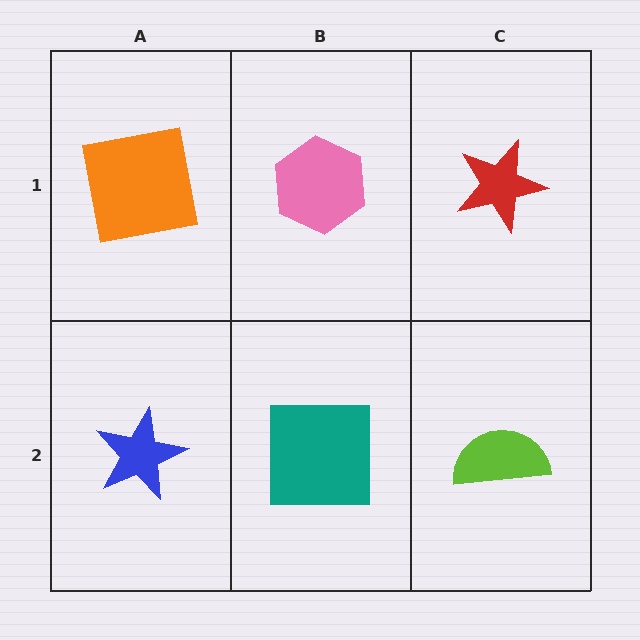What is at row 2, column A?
A blue star.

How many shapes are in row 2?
3 shapes.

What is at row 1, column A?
An orange square.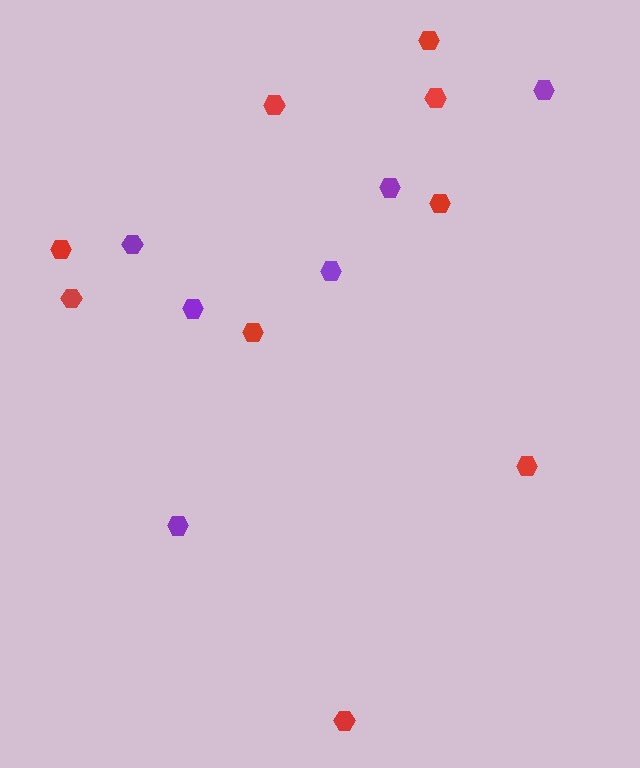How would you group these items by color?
There are 2 groups: one group of red hexagons (9) and one group of purple hexagons (6).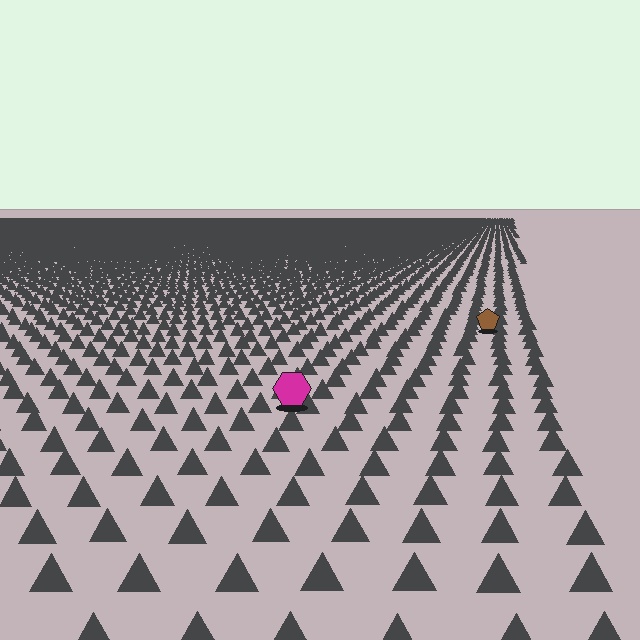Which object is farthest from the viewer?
The brown pentagon is farthest from the viewer. It appears smaller and the ground texture around it is denser.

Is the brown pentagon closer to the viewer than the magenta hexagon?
No. The magenta hexagon is closer — you can tell from the texture gradient: the ground texture is coarser near it.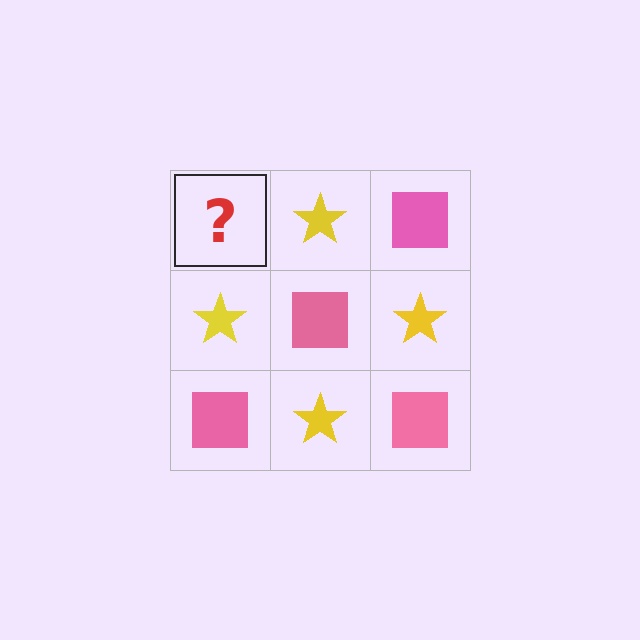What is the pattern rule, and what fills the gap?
The rule is that it alternates pink square and yellow star in a checkerboard pattern. The gap should be filled with a pink square.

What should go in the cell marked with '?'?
The missing cell should contain a pink square.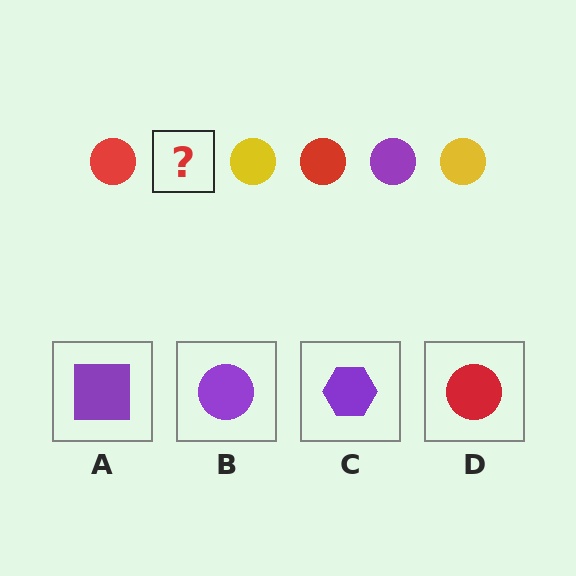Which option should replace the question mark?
Option B.